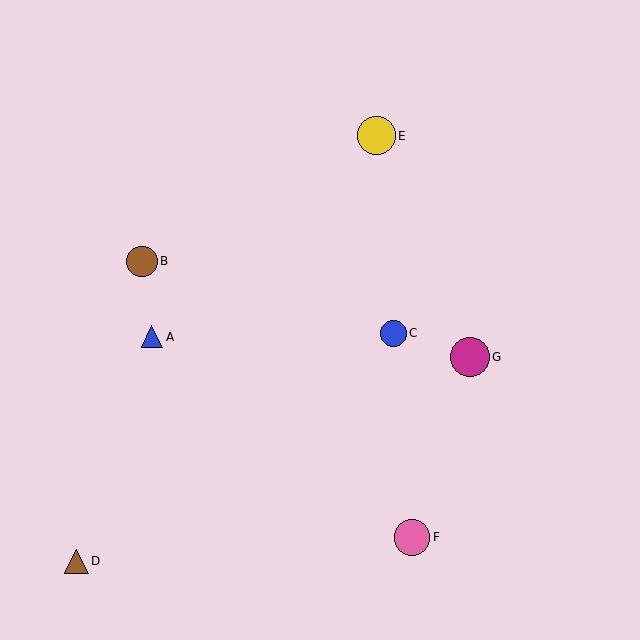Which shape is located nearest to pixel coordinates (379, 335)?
The blue circle (labeled C) at (393, 333) is nearest to that location.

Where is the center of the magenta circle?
The center of the magenta circle is at (470, 357).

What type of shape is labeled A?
Shape A is a blue triangle.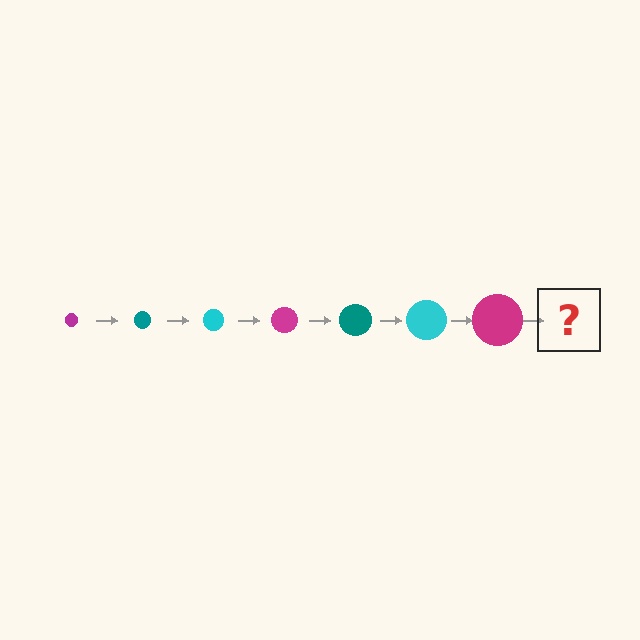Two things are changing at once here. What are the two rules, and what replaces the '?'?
The two rules are that the circle grows larger each step and the color cycles through magenta, teal, and cyan. The '?' should be a teal circle, larger than the previous one.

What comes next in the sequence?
The next element should be a teal circle, larger than the previous one.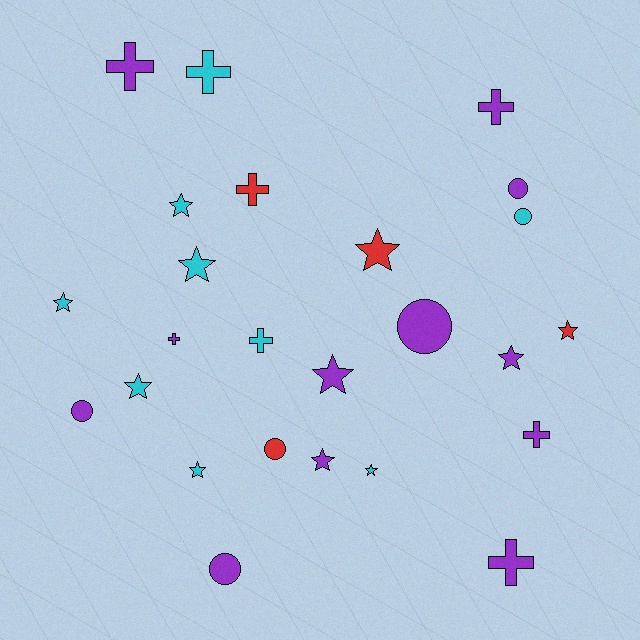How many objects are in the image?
There are 25 objects.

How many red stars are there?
There are 2 red stars.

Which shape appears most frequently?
Star, with 11 objects.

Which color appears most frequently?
Purple, with 12 objects.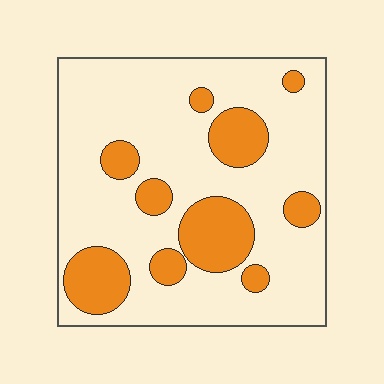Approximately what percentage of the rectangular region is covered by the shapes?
Approximately 25%.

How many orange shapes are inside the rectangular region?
10.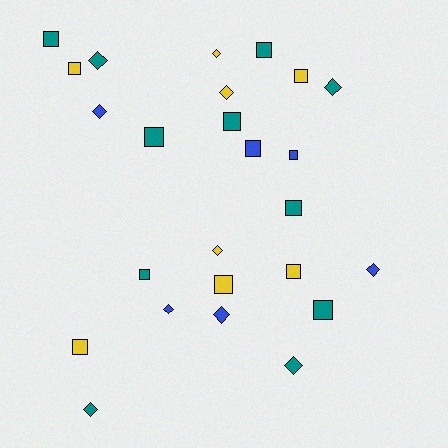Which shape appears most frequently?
Square, with 14 objects.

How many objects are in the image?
There are 25 objects.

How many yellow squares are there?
There are 5 yellow squares.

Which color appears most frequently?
Teal, with 11 objects.